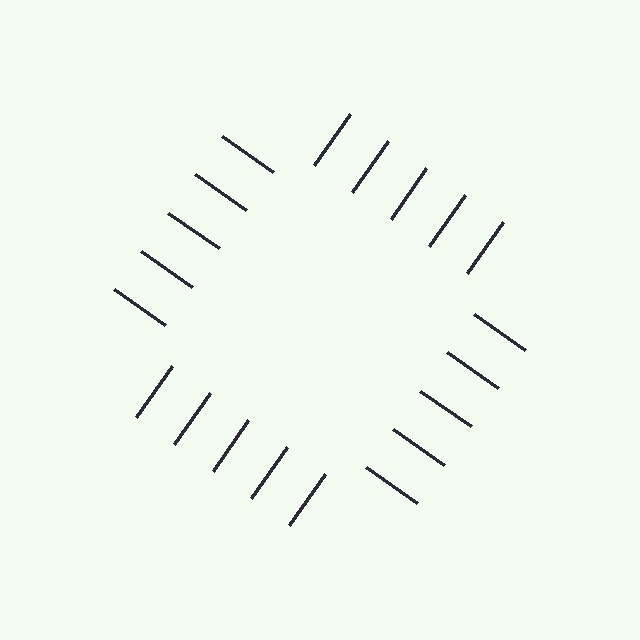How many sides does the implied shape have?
4 sides — the line-ends trace a square.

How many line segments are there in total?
20 — 5 along each of the 4 edges.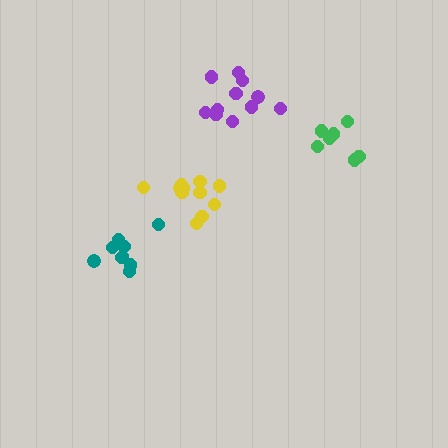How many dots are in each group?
Group 1: 11 dots, Group 2: 9 dots, Group 3: 11 dots, Group 4: 8 dots (39 total).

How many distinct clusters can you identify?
There are 4 distinct clusters.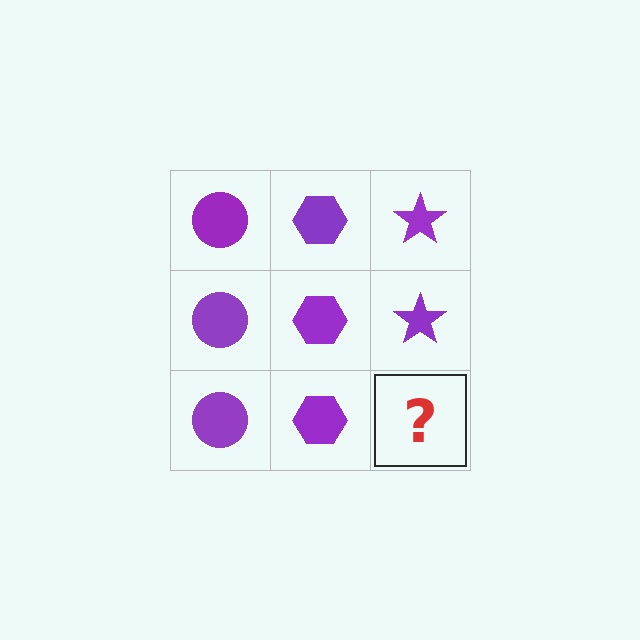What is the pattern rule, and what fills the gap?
The rule is that each column has a consistent shape. The gap should be filled with a purple star.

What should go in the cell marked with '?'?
The missing cell should contain a purple star.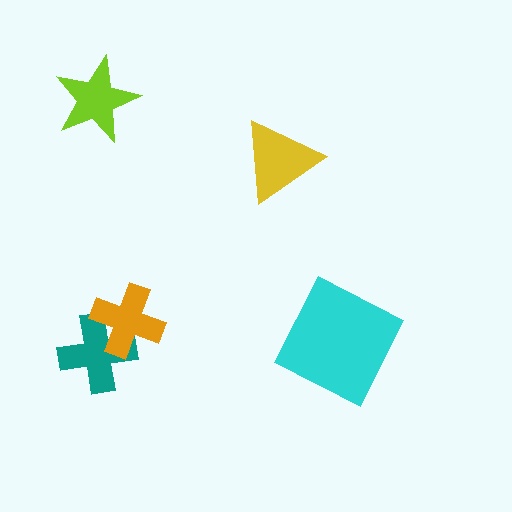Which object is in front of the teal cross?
The orange cross is in front of the teal cross.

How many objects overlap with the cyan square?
0 objects overlap with the cyan square.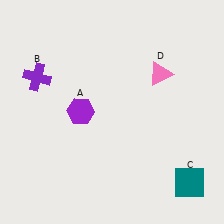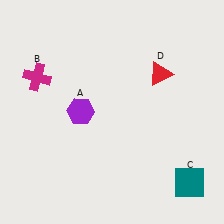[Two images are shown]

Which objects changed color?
B changed from purple to magenta. D changed from pink to red.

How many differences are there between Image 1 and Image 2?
There are 2 differences between the two images.